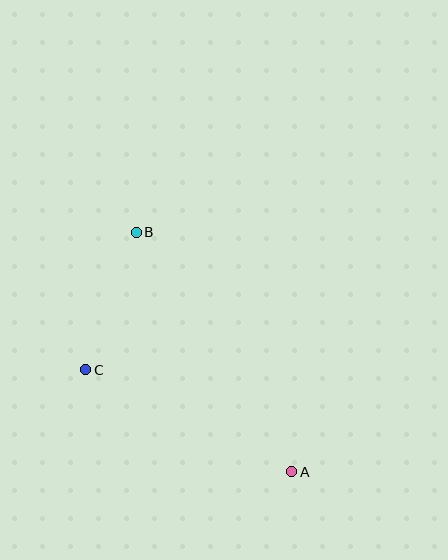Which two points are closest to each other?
Points B and C are closest to each other.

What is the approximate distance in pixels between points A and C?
The distance between A and C is approximately 230 pixels.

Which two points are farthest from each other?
Points A and B are farthest from each other.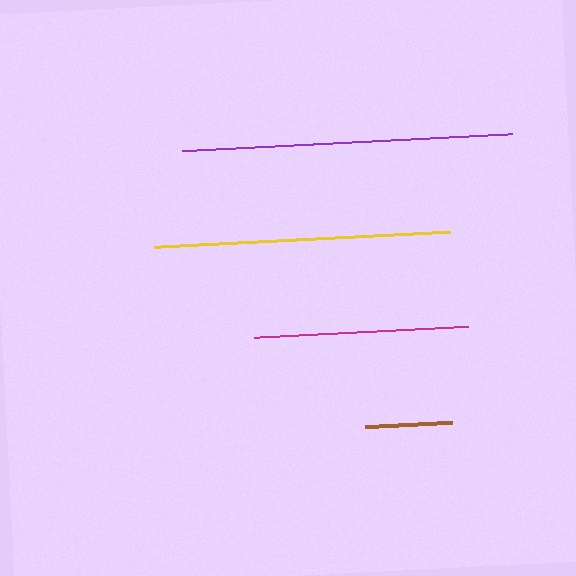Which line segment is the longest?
The purple line is the longest at approximately 331 pixels.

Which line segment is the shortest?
The brown line is the shortest at approximately 86 pixels.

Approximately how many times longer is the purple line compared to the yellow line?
The purple line is approximately 1.1 times the length of the yellow line.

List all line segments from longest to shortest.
From longest to shortest: purple, yellow, magenta, brown.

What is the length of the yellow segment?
The yellow segment is approximately 298 pixels long.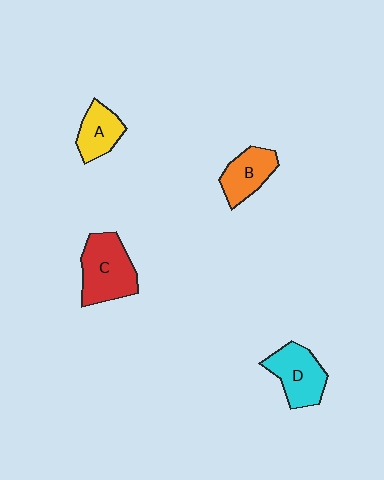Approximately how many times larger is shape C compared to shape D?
Approximately 1.2 times.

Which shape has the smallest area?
Shape A (yellow).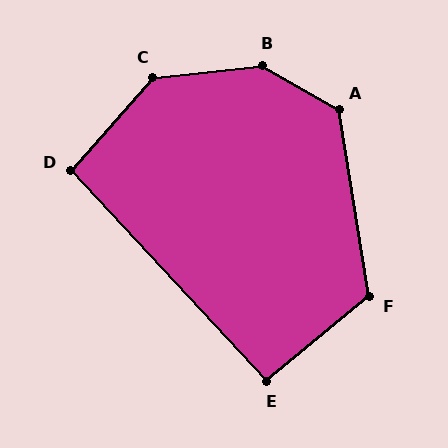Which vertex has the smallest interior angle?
E, at approximately 94 degrees.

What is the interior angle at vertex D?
Approximately 95 degrees (obtuse).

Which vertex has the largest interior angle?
B, at approximately 144 degrees.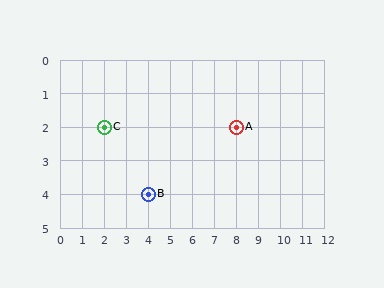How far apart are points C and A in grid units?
Points C and A are 6 columns apart.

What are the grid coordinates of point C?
Point C is at grid coordinates (2, 2).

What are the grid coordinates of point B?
Point B is at grid coordinates (4, 4).